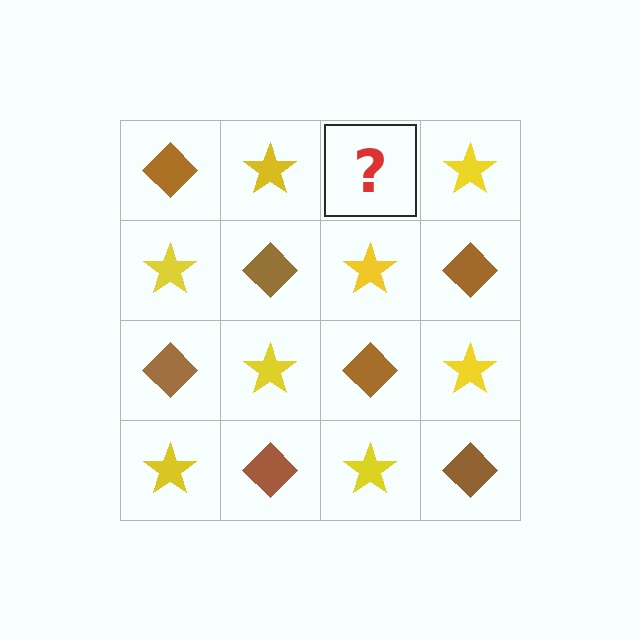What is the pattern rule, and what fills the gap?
The rule is that it alternates brown diamond and yellow star in a checkerboard pattern. The gap should be filled with a brown diamond.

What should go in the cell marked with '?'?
The missing cell should contain a brown diamond.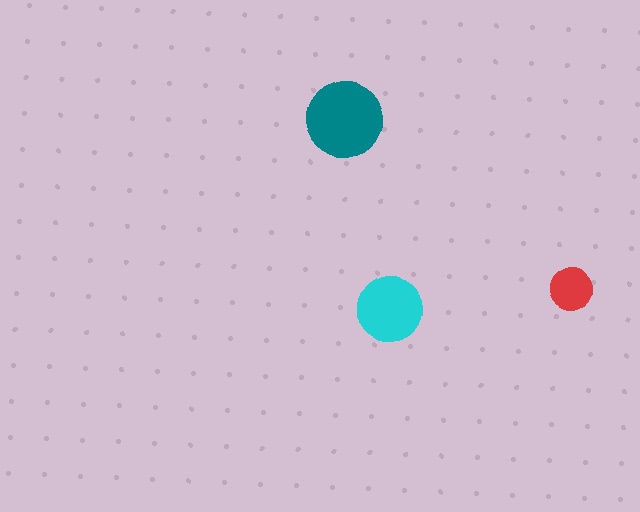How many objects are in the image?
There are 3 objects in the image.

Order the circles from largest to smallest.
the teal one, the cyan one, the red one.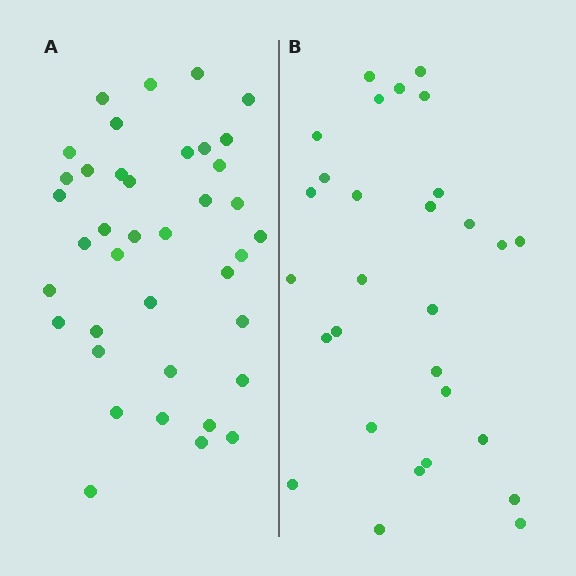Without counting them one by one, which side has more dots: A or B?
Region A (the left region) has more dots.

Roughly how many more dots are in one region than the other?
Region A has roughly 10 or so more dots than region B.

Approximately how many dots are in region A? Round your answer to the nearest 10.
About 40 dots. (The exact count is 39, which rounds to 40.)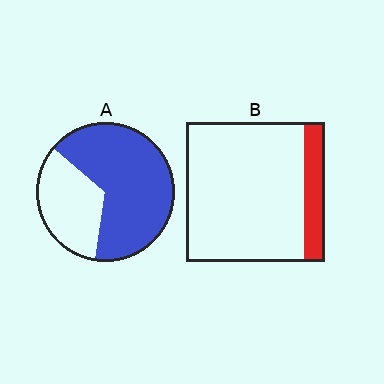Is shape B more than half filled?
No.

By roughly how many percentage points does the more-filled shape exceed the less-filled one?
By roughly 50 percentage points (A over B).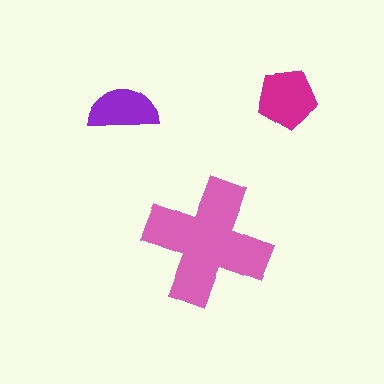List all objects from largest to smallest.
The pink cross, the magenta pentagon, the purple semicircle.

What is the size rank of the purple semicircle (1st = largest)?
3rd.